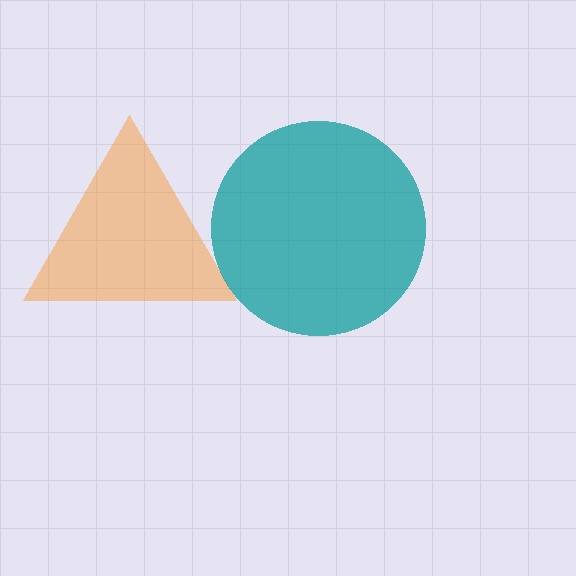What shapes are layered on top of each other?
The layered shapes are: an orange triangle, a teal circle.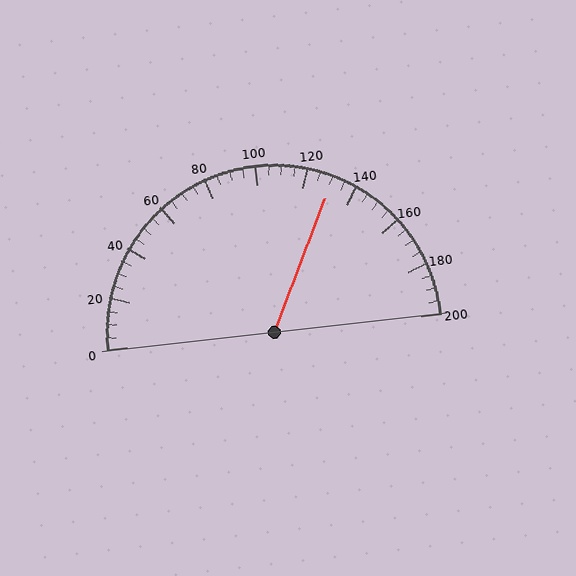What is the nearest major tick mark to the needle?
The nearest major tick mark is 120.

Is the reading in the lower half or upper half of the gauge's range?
The reading is in the upper half of the range (0 to 200).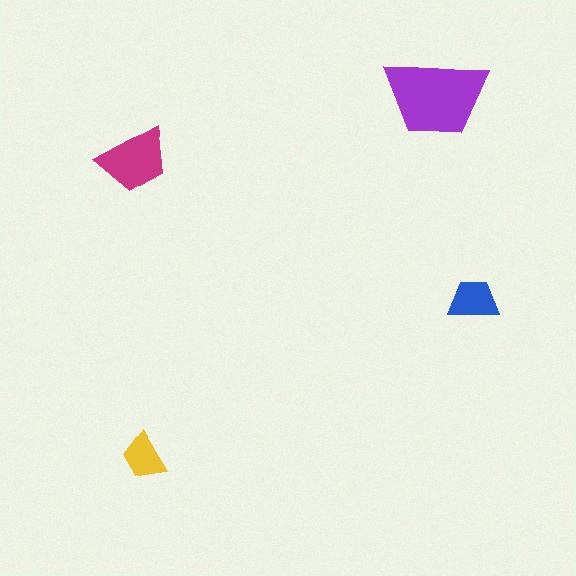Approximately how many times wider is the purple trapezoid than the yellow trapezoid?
About 2 times wider.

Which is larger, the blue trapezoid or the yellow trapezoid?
The blue one.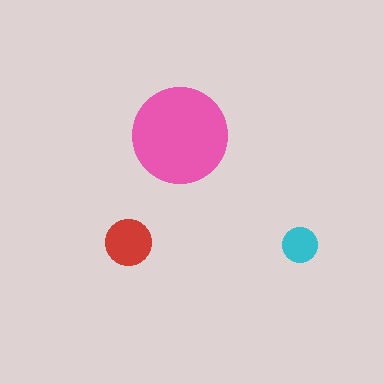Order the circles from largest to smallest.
the pink one, the red one, the cyan one.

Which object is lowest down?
The cyan circle is bottommost.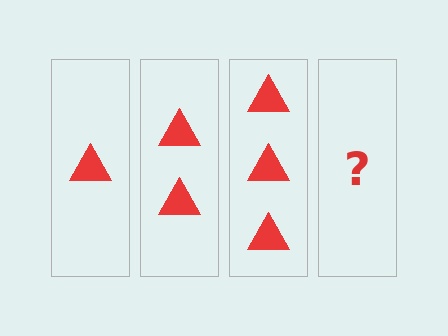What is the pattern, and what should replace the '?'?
The pattern is that each step adds one more triangle. The '?' should be 4 triangles.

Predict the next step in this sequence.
The next step is 4 triangles.